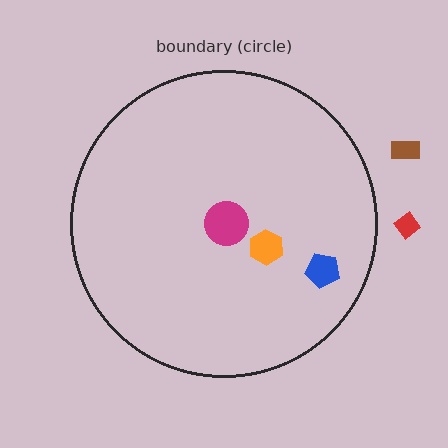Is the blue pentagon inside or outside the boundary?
Inside.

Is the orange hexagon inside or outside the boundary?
Inside.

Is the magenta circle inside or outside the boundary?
Inside.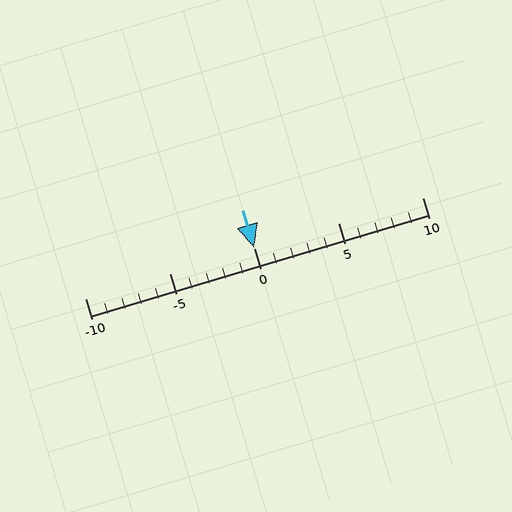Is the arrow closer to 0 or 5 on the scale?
The arrow is closer to 0.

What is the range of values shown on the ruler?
The ruler shows values from -10 to 10.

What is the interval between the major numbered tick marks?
The major tick marks are spaced 5 units apart.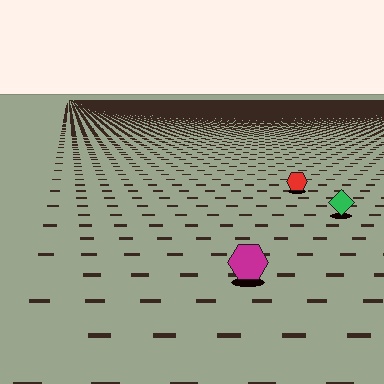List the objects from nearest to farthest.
From nearest to farthest: the magenta hexagon, the green diamond, the red hexagon.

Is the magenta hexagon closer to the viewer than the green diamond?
Yes. The magenta hexagon is closer — you can tell from the texture gradient: the ground texture is coarser near it.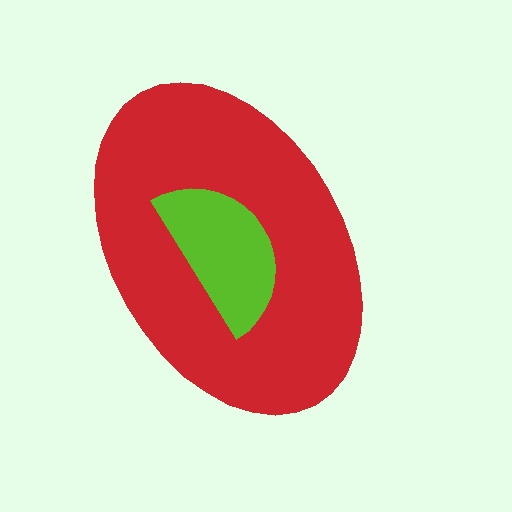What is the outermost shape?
The red ellipse.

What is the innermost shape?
The lime semicircle.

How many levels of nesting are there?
2.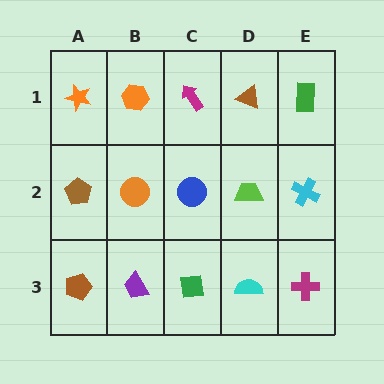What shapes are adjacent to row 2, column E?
A green rectangle (row 1, column E), a magenta cross (row 3, column E), a lime trapezoid (row 2, column D).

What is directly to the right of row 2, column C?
A lime trapezoid.